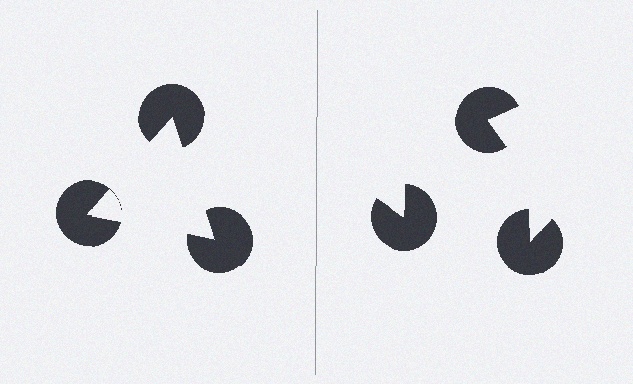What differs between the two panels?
The pac-man discs are positioned identically on both sides; only the wedge orientations differ. On the left they align to a triangle; on the right they are misaligned.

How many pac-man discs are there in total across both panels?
6 — 3 on each side.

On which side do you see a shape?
An illusory triangle appears on the left side. On the right side the wedge cuts are rotated, so no coherent shape forms.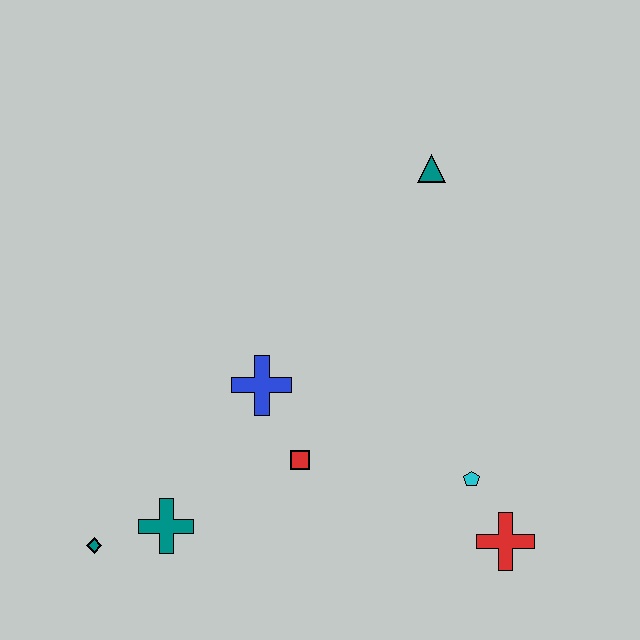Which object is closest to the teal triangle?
The blue cross is closest to the teal triangle.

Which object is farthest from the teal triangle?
The teal diamond is farthest from the teal triangle.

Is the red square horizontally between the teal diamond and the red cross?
Yes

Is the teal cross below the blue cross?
Yes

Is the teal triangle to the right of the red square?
Yes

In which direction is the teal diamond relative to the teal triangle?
The teal diamond is below the teal triangle.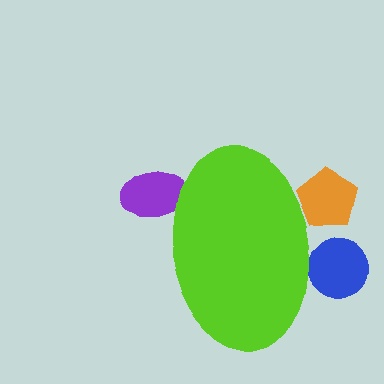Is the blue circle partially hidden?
Yes, the blue circle is partially hidden behind the lime ellipse.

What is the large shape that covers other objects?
A lime ellipse.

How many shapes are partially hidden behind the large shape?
3 shapes are partially hidden.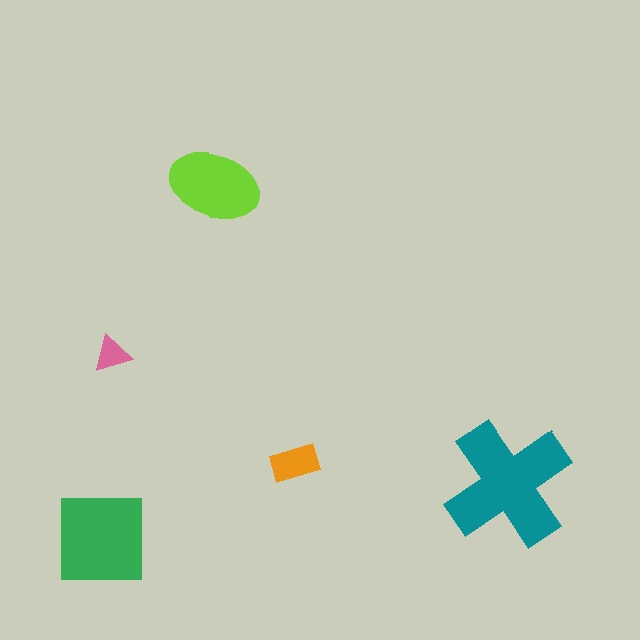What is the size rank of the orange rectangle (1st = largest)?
4th.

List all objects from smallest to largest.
The pink triangle, the orange rectangle, the lime ellipse, the green square, the teal cross.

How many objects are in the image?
There are 5 objects in the image.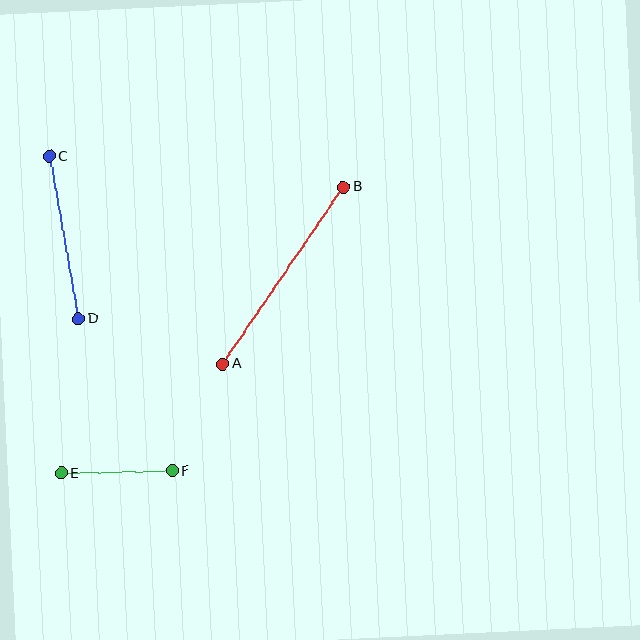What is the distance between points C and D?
The distance is approximately 165 pixels.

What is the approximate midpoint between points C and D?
The midpoint is at approximately (64, 237) pixels.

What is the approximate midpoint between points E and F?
The midpoint is at approximately (117, 472) pixels.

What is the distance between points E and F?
The distance is approximately 111 pixels.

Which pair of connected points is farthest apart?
Points A and B are farthest apart.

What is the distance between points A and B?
The distance is approximately 214 pixels.